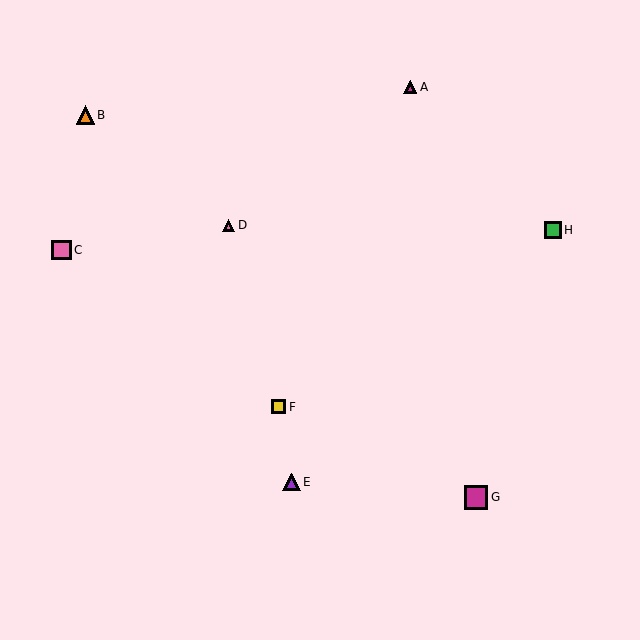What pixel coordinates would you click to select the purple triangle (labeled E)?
Click at (291, 482) to select the purple triangle E.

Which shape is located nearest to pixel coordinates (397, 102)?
The magenta triangle (labeled A) at (410, 87) is nearest to that location.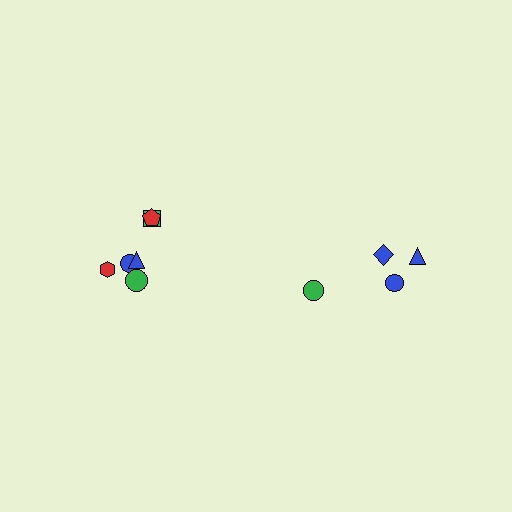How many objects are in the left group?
There are 6 objects.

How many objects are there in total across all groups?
There are 10 objects.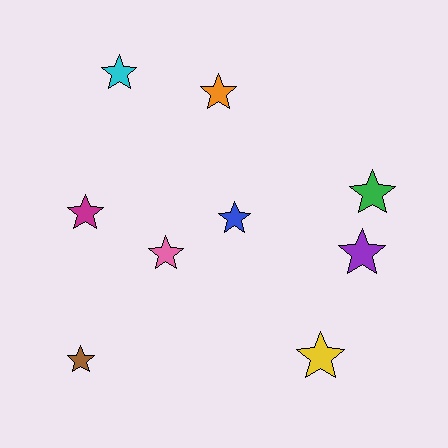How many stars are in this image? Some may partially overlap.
There are 9 stars.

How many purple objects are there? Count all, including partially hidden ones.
There is 1 purple object.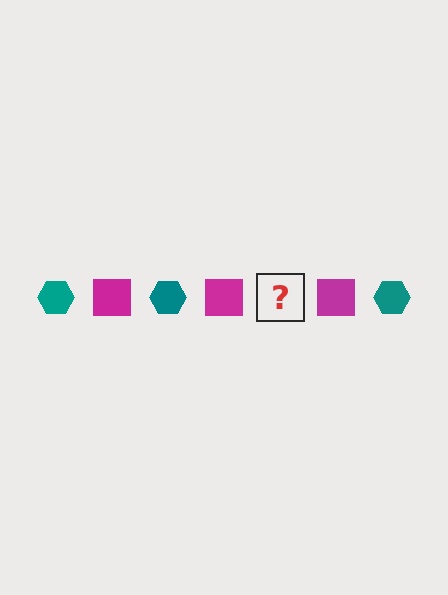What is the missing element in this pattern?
The missing element is a teal hexagon.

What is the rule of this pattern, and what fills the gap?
The rule is that the pattern alternates between teal hexagon and magenta square. The gap should be filled with a teal hexagon.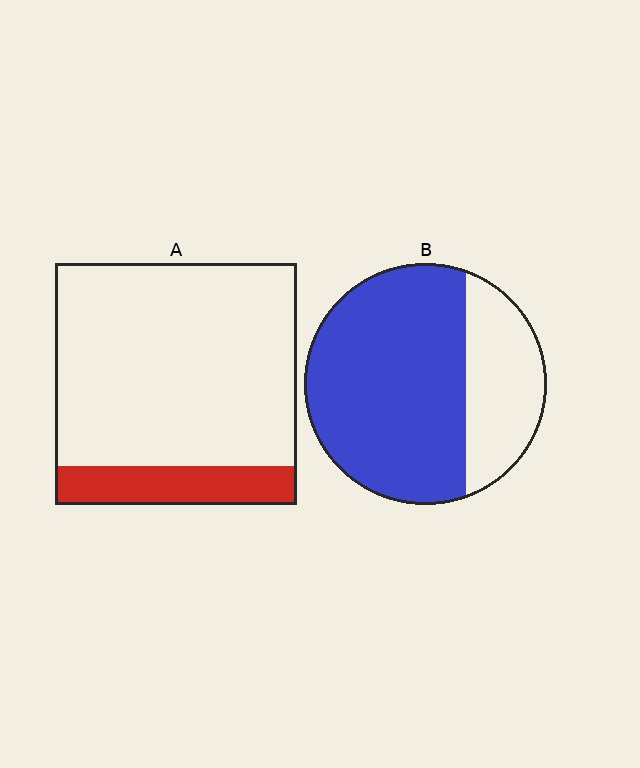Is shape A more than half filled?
No.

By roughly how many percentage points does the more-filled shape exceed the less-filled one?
By roughly 55 percentage points (B over A).